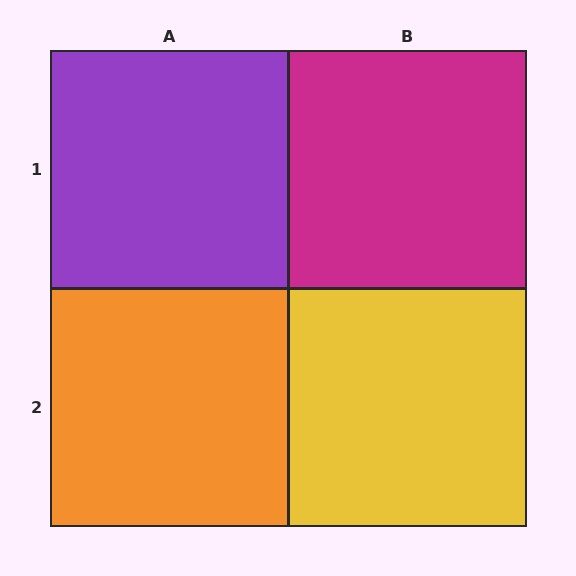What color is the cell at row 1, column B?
Magenta.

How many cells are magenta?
1 cell is magenta.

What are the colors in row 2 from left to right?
Orange, yellow.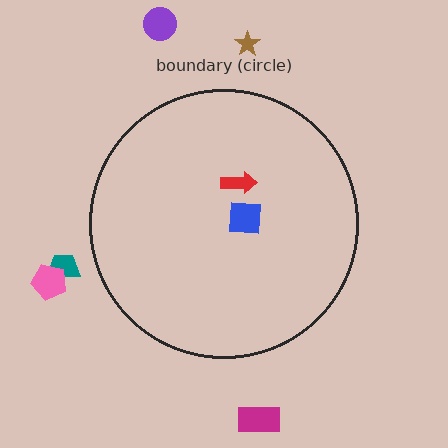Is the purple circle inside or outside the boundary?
Outside.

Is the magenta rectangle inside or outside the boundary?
Outside.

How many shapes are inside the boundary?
2 inside, 5 outside.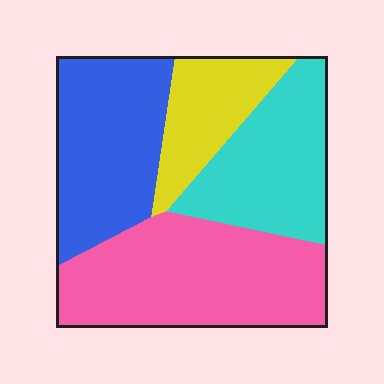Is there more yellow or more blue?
Blue.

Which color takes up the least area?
Yellow, at roughly 15%.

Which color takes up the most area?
Pink, at roughly 35%.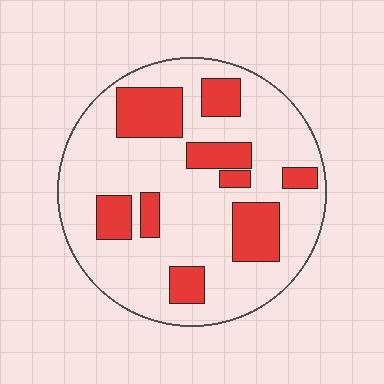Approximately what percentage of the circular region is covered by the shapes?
Approximately 25%.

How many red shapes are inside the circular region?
9.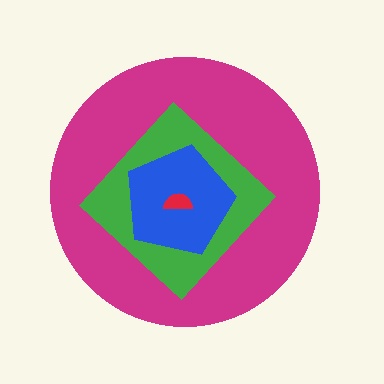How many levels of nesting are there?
4.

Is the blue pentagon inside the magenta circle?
Yes.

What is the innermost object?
The red semicircle.